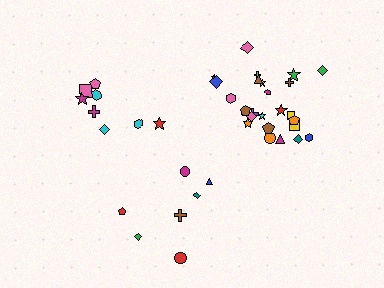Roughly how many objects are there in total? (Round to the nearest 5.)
Roughly 40 objects in total.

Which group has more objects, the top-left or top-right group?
The top-right group.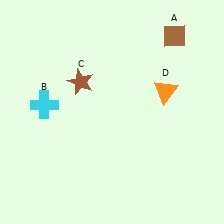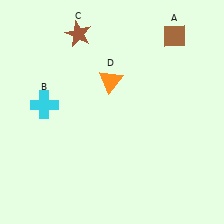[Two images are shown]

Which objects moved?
The objects that moved are: the brown star (C), the orange triangle (D).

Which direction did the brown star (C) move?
The brown star (C) moved up.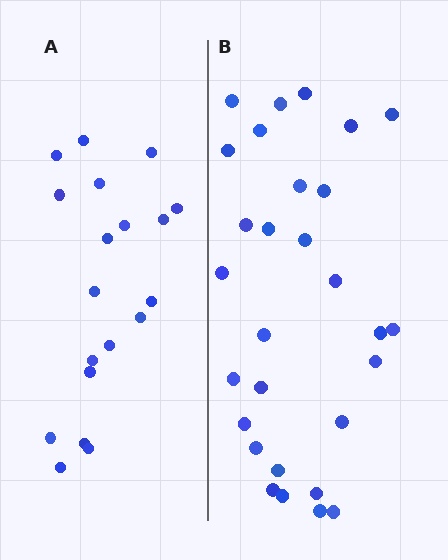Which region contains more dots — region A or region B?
Region B (the right region) has more dots.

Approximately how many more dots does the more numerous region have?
Region B has roughly 10 or so more dots than region A.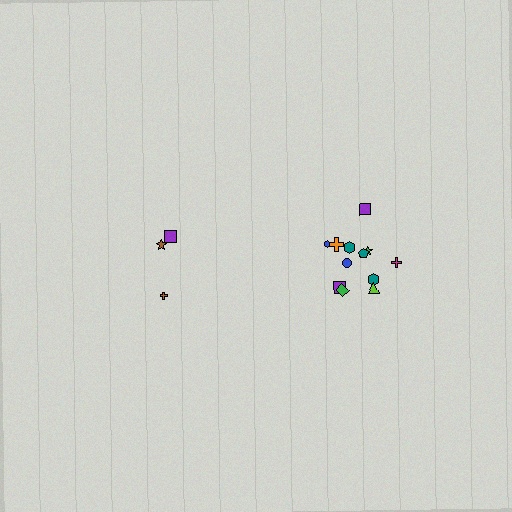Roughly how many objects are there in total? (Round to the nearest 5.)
Roughly 15 objects in total.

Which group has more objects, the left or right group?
The right group.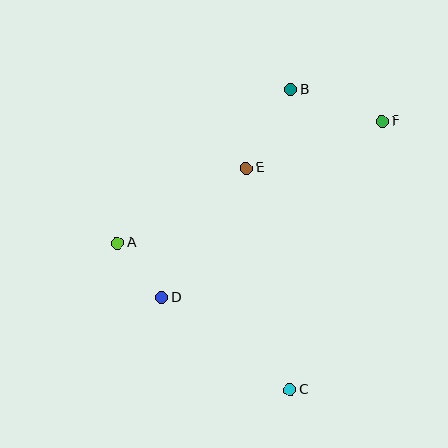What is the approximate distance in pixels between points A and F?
The distance between A and F is approximately 292 pixels.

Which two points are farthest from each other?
Points B and C are farthest from each other.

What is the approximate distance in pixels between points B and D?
The distance between B and D is approximately 245 pixels.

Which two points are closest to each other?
Points A and D are closest to each other.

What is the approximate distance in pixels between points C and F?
The distance between C and F is approximately 284 pixels.